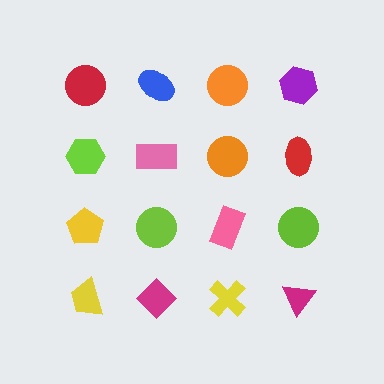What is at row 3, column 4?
A lime circle.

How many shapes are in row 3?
4 shapes.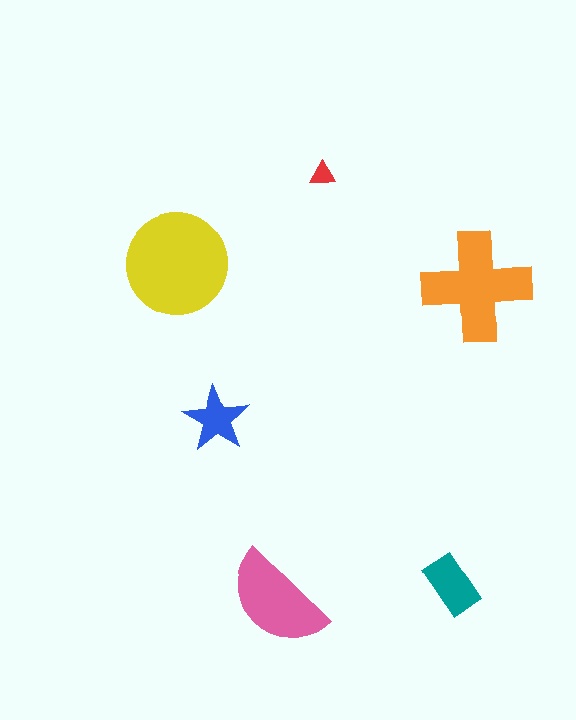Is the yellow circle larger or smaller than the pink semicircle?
Larger.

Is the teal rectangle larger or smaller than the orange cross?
Smaller.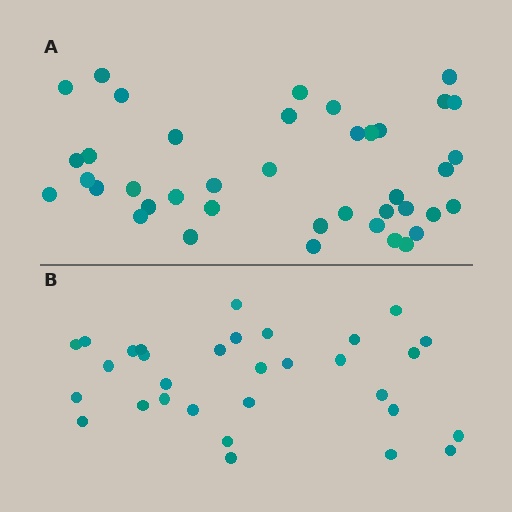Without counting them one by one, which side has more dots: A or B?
Region A (the top region) has more dots.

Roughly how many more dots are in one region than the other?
Region A has roughly 8 or so more dots than region B.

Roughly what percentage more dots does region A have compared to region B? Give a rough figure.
About 30% more.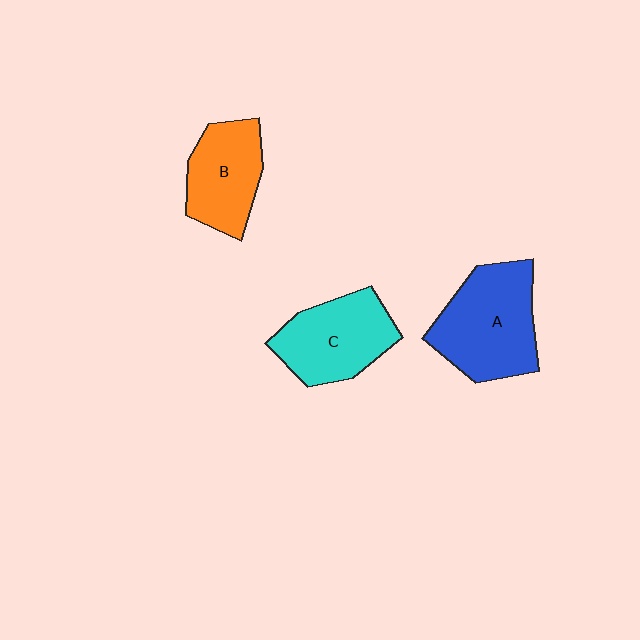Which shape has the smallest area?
Shape B (orange).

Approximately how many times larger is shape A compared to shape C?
Approximately 1.2 times.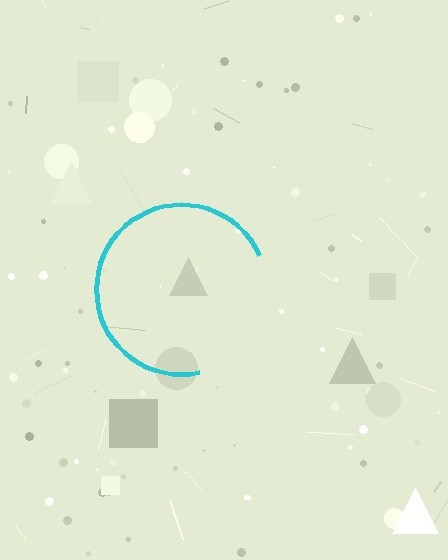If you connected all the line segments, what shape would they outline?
They would outline a circle.